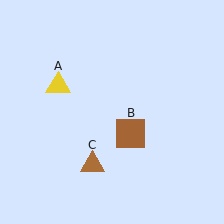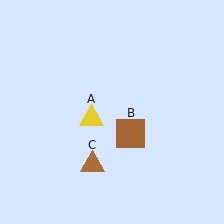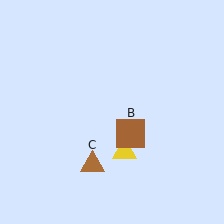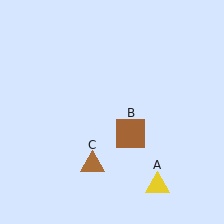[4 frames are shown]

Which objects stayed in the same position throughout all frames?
Brown square (object B) and brown triangle (object C) remained stationary.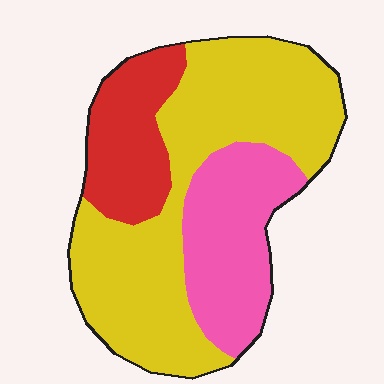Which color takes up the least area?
Red, at roughly 20%.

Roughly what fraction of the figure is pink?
Pink takes up about one quarter (1/4) of the figure.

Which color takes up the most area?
Yellow, at roughly 55%.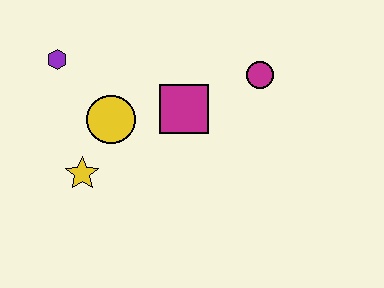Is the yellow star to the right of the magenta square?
No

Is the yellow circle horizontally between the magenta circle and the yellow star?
Yes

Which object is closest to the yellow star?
The yellow circle is closest to the yellow star.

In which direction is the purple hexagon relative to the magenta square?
The purple hexagon is to the left of the magenta square.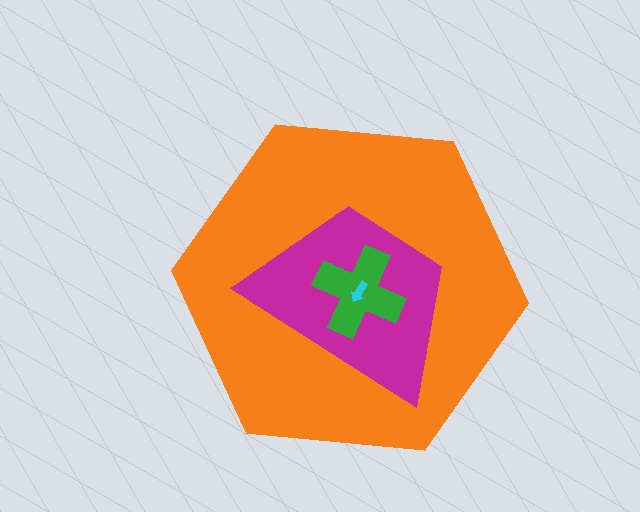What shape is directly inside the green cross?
The cyan arrow.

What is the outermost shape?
The orange hexagon.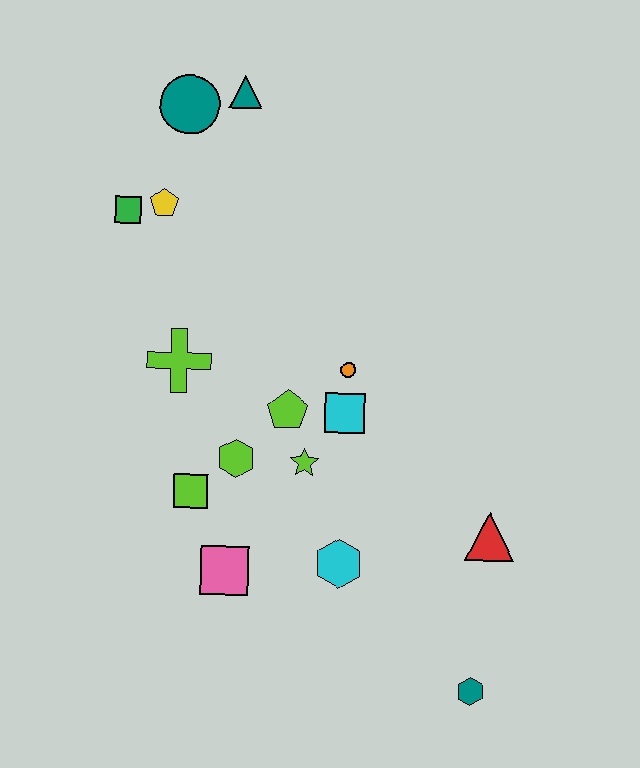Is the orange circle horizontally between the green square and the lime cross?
No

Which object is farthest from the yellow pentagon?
The teal hexagon is farthest from the yellow pentagon.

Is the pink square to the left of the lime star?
Yes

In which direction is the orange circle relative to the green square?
The orange circle is to the right of the green square.